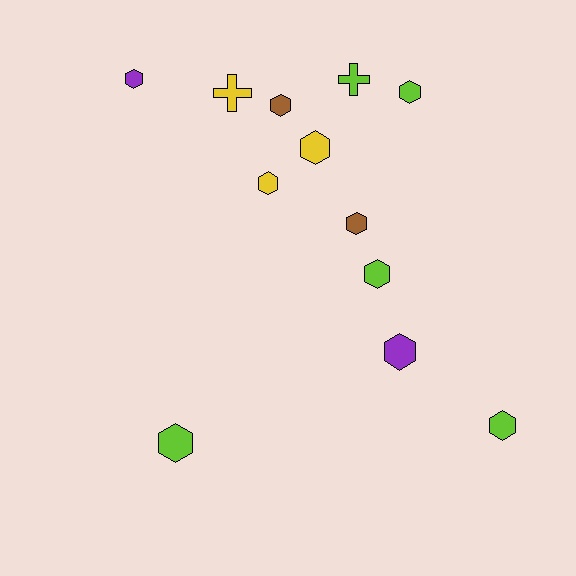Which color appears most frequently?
Lime, with 5 objects.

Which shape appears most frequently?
Hexagon, with 10 objects.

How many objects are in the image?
There are 12 objects.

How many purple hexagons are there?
There are 2 purple hexagons.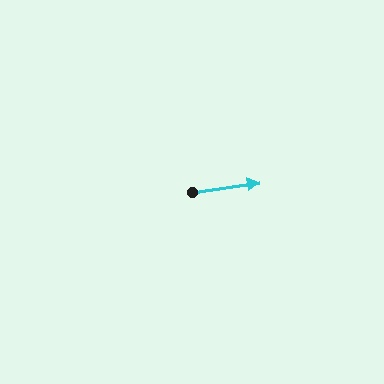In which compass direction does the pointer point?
East.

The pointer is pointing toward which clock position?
Roughly 3 o'clock.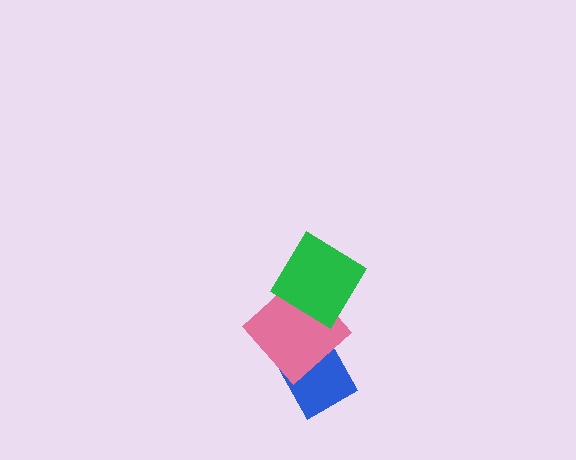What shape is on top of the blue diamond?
The pink diamond is on top of the blue diamond.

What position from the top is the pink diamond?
The pink diamond is 2nd from the top.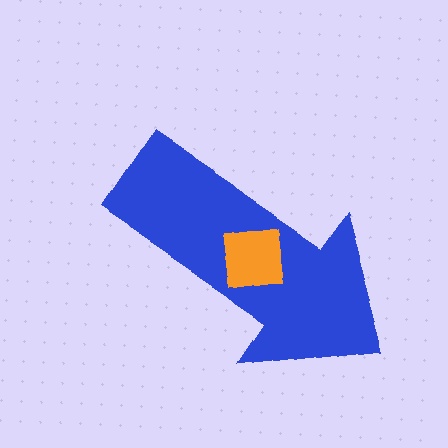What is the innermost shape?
The orange square.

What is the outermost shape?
The blue arrow.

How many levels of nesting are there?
2.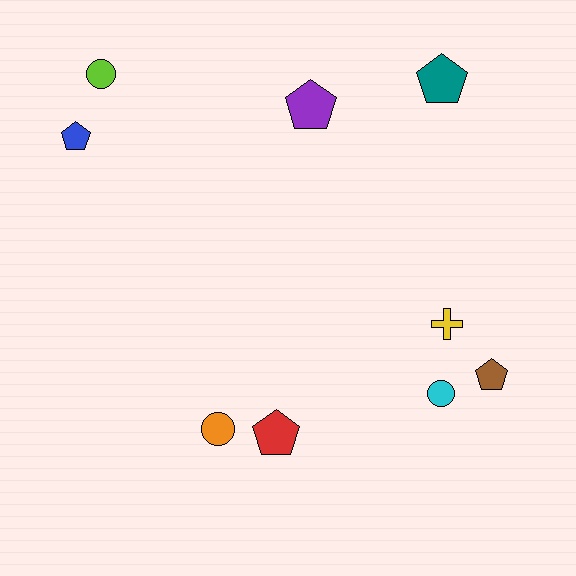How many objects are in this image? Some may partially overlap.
There are 9 objects.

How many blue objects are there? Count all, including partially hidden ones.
There is 1 blue object.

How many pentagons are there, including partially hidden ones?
There are 5 pentagons.